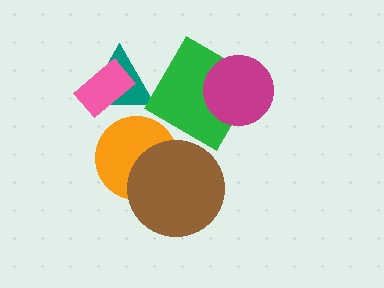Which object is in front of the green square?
The magenta circle is in front of the green square.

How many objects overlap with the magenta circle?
1 object overlaps with the magenta circle.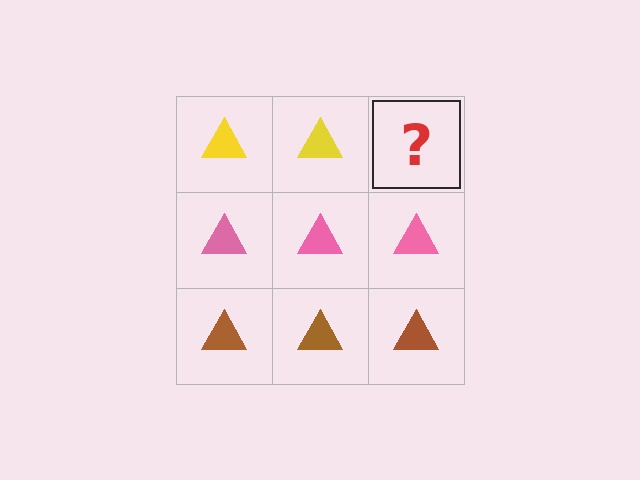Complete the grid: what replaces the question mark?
The question mark should be replaced with a yellow triangle.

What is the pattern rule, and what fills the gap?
The rule is that each row has a consistent color. The gap should be filled with a yellow triangle.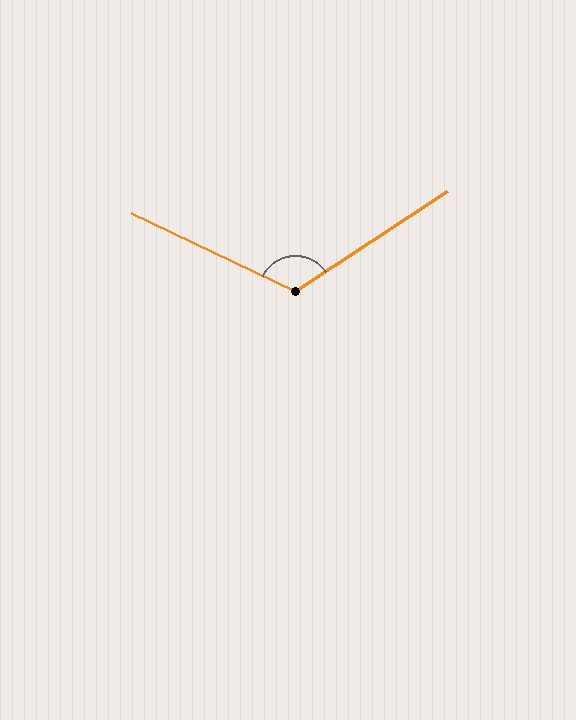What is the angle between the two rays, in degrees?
Approximately 121 degrees.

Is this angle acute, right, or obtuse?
It is obtuse.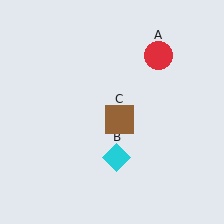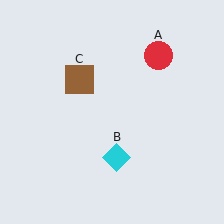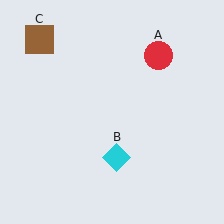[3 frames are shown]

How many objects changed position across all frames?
1 object changed position: brown square (object C).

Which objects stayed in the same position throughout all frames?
Red circle (object A) and cyan diamond (object B) remained stationary.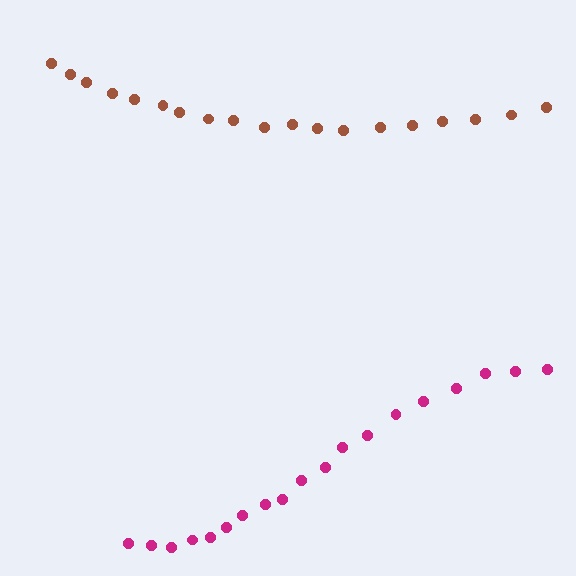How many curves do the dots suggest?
There are 2 distinct paths.